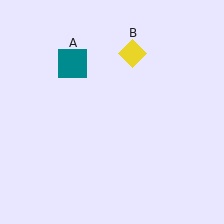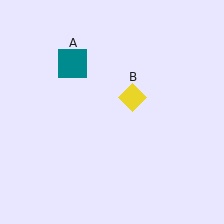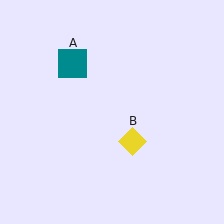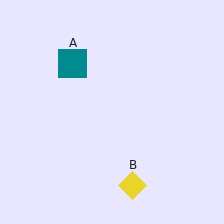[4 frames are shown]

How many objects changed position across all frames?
1 object changed position: yellow diamond (object B).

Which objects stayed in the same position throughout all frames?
Teal square (object A) remained stationary.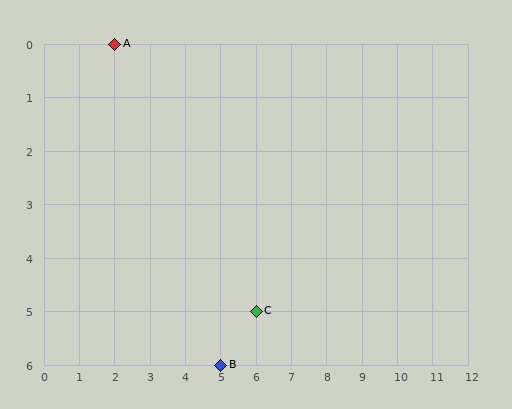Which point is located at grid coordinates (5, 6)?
Point B is at (5, 6).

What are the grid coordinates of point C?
Point C is at grid coordinates (6, 5).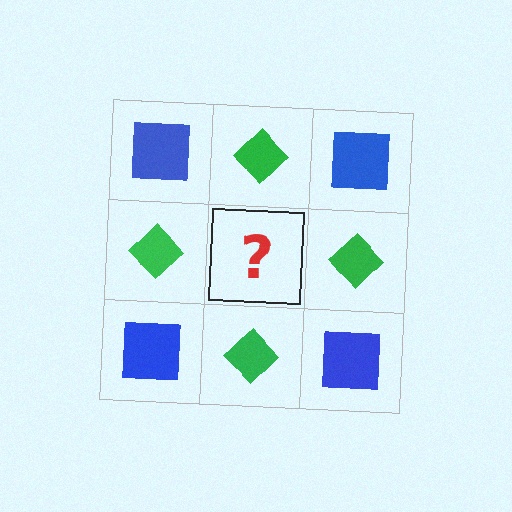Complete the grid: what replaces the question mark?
The question mark should be replaced with a blue square.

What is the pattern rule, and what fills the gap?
The rule is that it alternates blue square and green diamond in a checkerboard pattern. The gap should be filled with a blue square.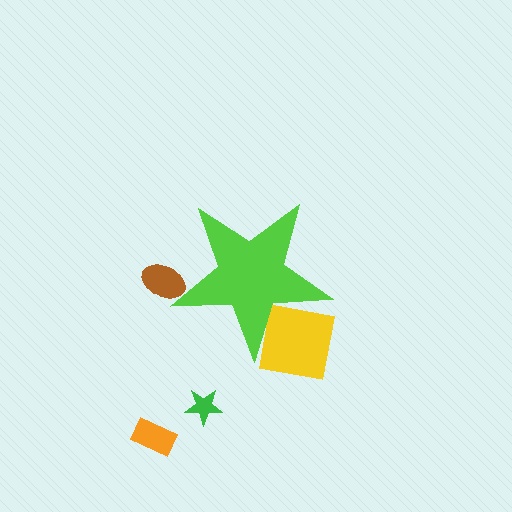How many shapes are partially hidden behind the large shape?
2 shapes are partially hidden.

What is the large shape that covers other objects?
A lime star.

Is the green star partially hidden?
No, the green star is fully visible.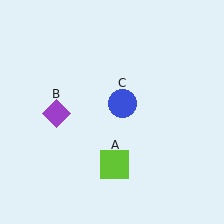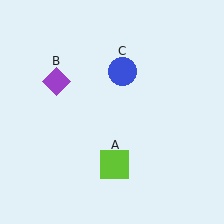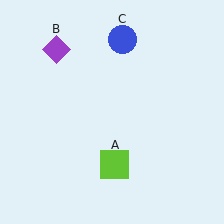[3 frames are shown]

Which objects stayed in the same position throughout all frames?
Lime square (object A) remained stationary.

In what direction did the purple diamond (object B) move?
The purple diamond (object B) moved up.